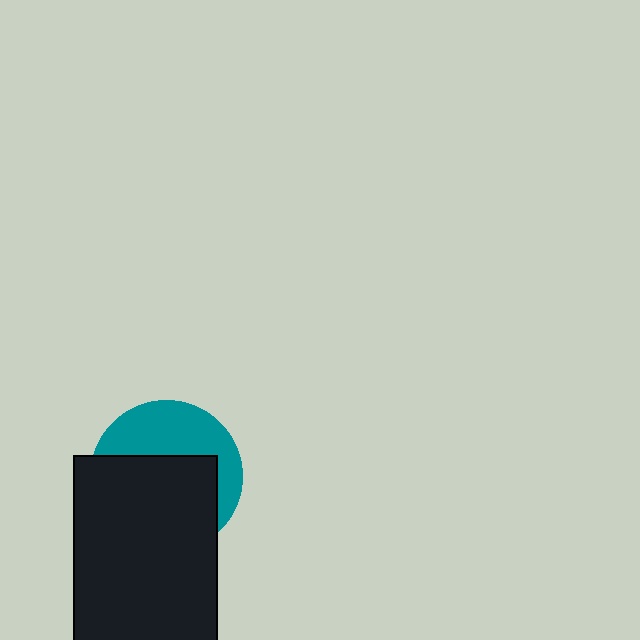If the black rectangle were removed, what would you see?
You would see the complete teal circle.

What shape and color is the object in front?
The object in front is a black rectangle.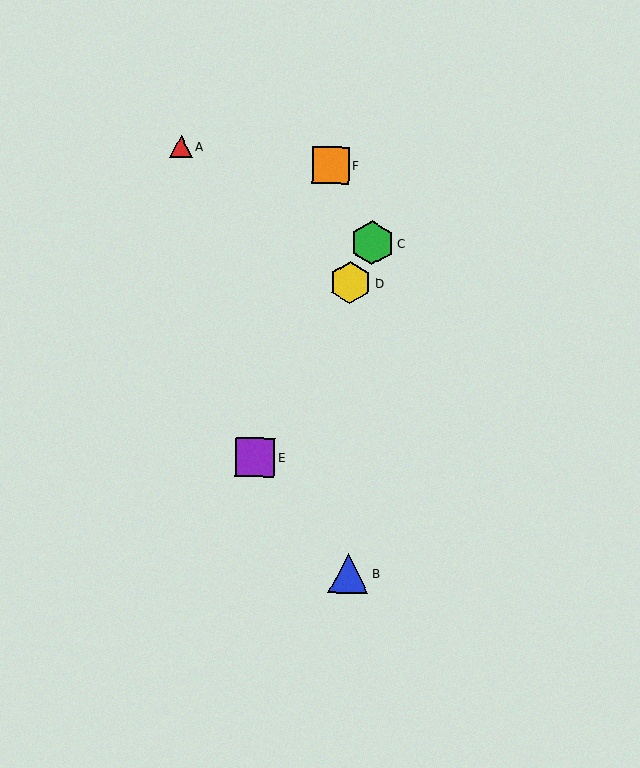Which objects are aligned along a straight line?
Objects C, D, E are aligned along a straight line.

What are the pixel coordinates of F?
Object F is at (331, 165).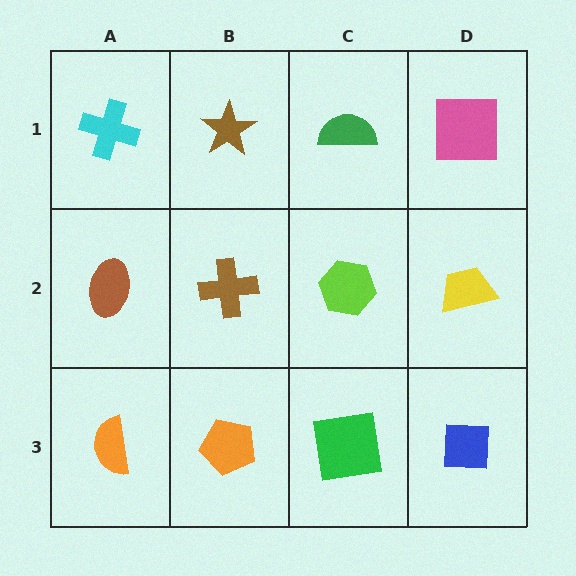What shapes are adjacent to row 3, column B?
A brown cross (row 2, column B), an orange semicircle (row 3, column A), a green square (row 3, column C).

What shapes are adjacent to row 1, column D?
A yellow trapezoid (row 2, column D), a green semicircle (row 1, column C).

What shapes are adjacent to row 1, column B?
A brown cross (row 2, column B), a cyan cross (row 1, column A), a green semicircle (row 1, column C).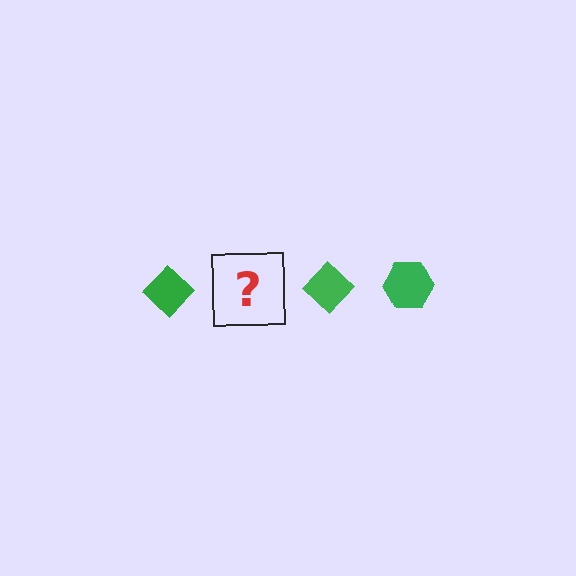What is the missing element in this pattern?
The missing element is a green hexagon.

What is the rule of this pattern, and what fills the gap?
The rule is that the pattern cycles through diamond, hexagon shapes in green. The gap should be filled with a green hexagon.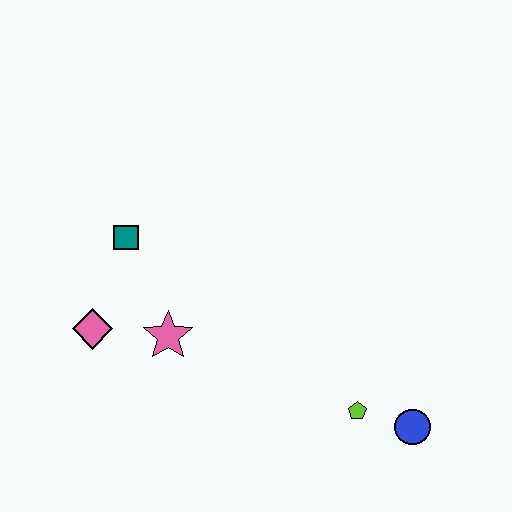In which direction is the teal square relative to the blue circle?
The teal square is to the left of the blue circle.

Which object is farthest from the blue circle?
The teal square is farthest from the blue circle.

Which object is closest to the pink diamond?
The pink star is closest to the pink diamond.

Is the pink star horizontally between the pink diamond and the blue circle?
Yes